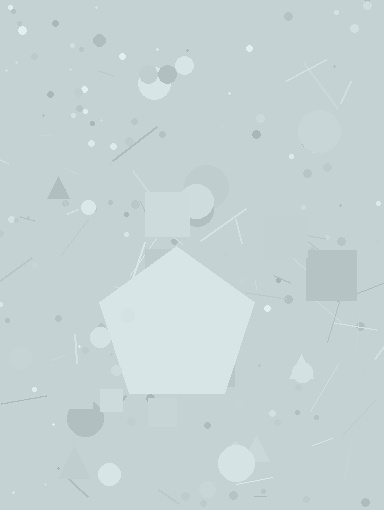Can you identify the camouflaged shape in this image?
The camouflaged shape is a pentagon.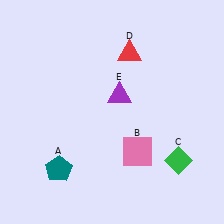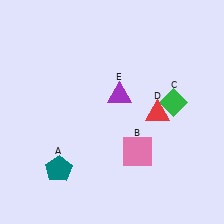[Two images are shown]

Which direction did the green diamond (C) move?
The green diamond (C) moved up.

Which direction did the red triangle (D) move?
The red triangle (D) moved down.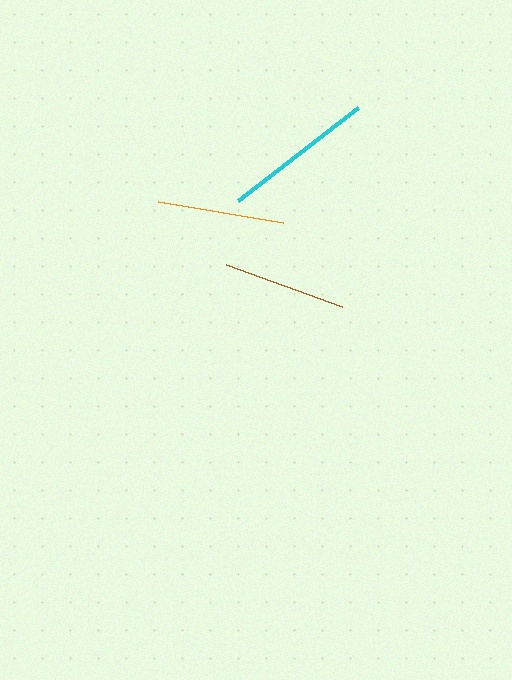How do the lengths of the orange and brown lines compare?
The orange and brown lines are approximately the same length.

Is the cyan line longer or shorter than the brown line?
The cyan line is longer than the brown line.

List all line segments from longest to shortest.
From longest to shortest: cyan, orange, brown.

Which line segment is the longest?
The cyan line is the longest at approximately 152 pixels.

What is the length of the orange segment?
The orange segment is approximately 127 pixels long.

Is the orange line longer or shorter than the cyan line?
The cyan line is longer than the orange line.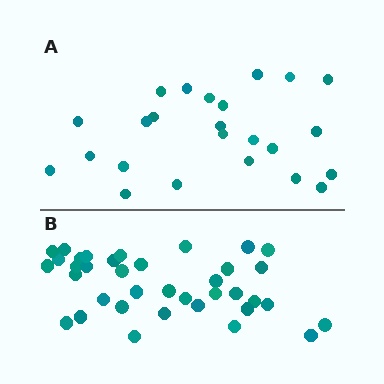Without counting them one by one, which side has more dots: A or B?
Region B (the bottom region) has more dots.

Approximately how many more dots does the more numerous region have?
Region B has approximately 15 more dots than region A.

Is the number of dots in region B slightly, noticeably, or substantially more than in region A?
Region B has substantially more. The ratio is roughly 1.5 to 1.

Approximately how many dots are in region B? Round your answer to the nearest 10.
About 40 dots. (The exact count is 37, which rounds to 40.)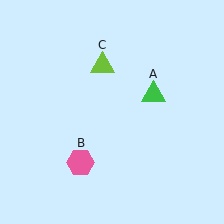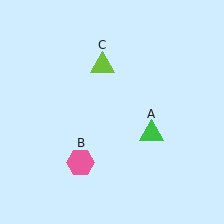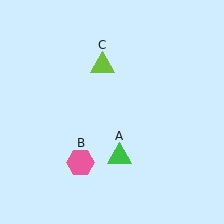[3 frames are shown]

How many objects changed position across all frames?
1 object changed position: green triangle (object A).